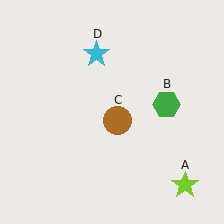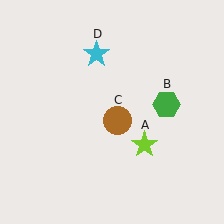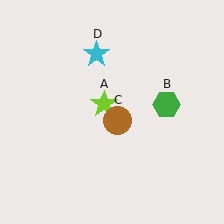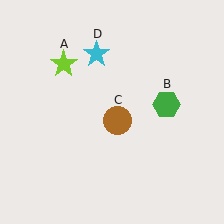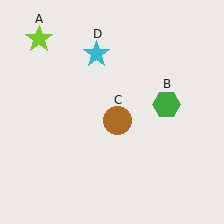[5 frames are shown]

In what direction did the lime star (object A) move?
The lime star (object A) moved up and to the left.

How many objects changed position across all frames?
1 object changed position: lime star (object A).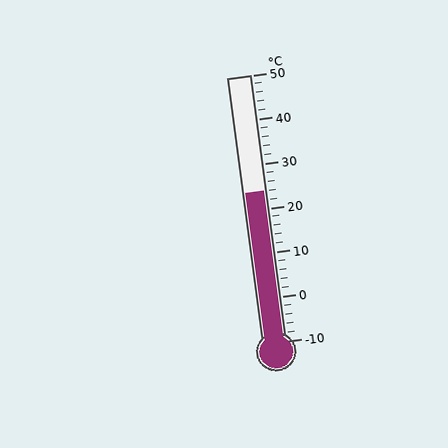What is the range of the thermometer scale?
The thermometer scale ranges from -10°C to 50°C.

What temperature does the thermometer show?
The thermometer shows approximately 24°C.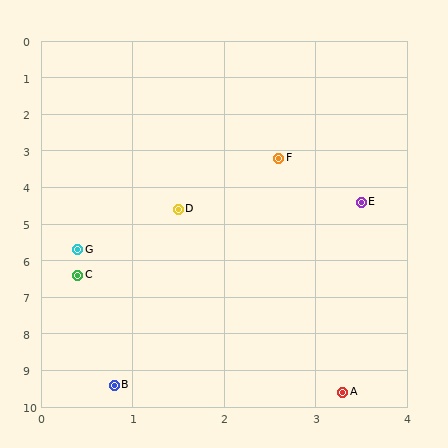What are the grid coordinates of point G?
Point G is at approximately (0.4, 5.7).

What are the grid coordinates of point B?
Point B is at approximately (0.8, 9.4).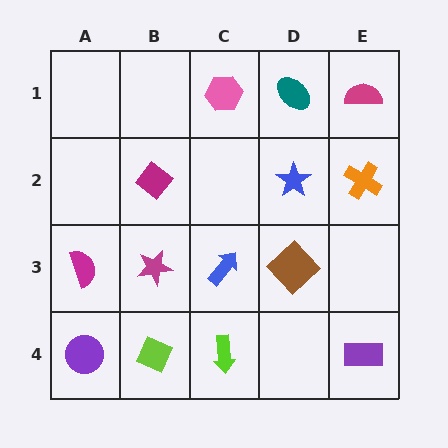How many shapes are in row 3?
4 shapes.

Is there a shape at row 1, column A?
No, that cell is empty.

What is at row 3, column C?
A blue arrow.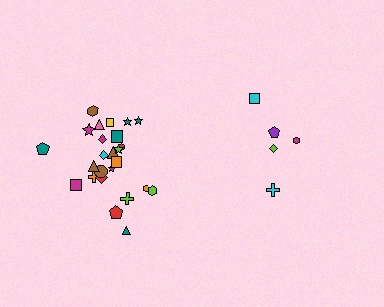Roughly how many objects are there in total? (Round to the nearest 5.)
Roughly 30 objects in total.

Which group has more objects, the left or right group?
The left group.